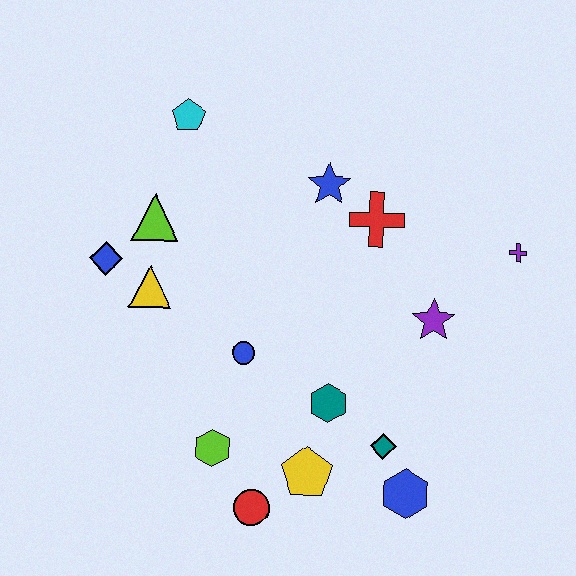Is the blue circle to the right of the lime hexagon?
Yes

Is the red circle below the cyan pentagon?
Yes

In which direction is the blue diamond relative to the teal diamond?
The blue diamond is to the left of the teal diamond.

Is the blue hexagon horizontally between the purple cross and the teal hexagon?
Yes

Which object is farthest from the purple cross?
The blue diamond is farthest from the purple cross.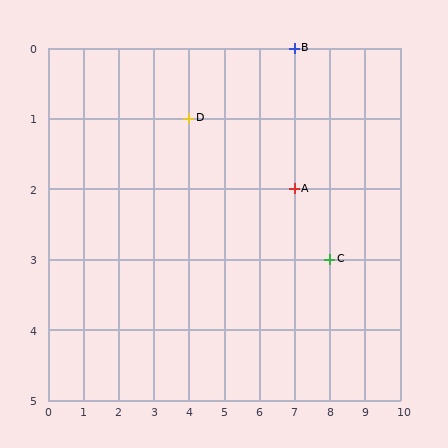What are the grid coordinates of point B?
Point B is at grid coordinates (7, 0).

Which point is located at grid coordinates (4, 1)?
Point D is at (4, 1).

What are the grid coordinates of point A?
Point A is at grid coordinates (7, 2).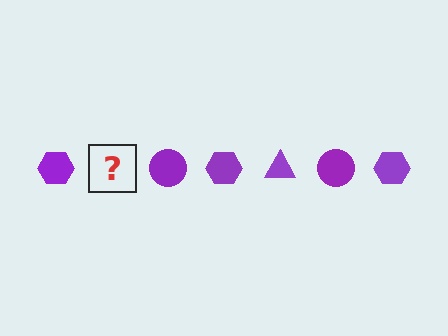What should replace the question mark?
The question mark should be replaced with a purple triangle.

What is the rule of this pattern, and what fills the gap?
The rule is that the pattern cycles through hexagon, triangle, circle shapes in purple. The gap should be filled with a purple triangle.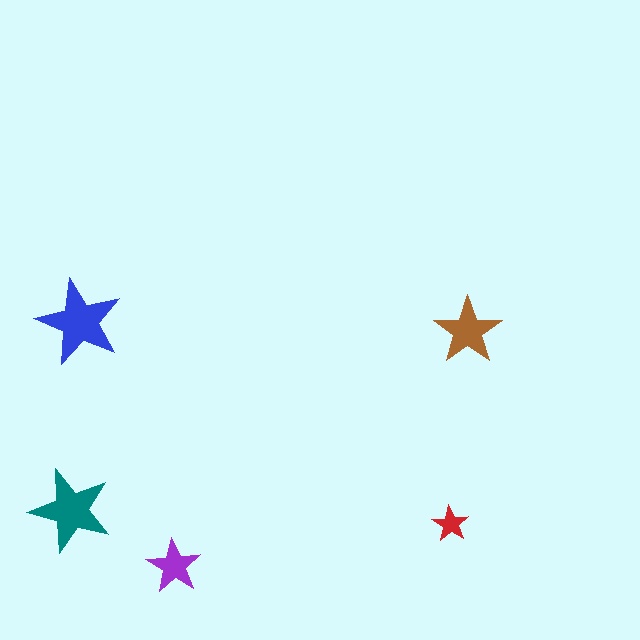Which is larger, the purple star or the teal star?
The teal one.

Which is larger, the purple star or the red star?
The purple one.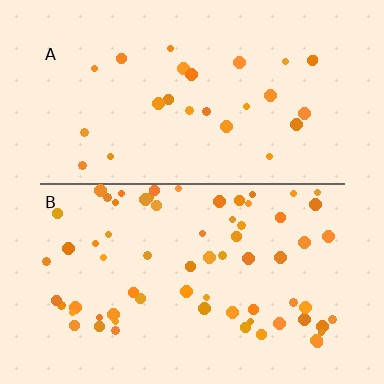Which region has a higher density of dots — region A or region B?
B (the bottom).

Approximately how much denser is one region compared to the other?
Approximately 2.7× — region B over region A.